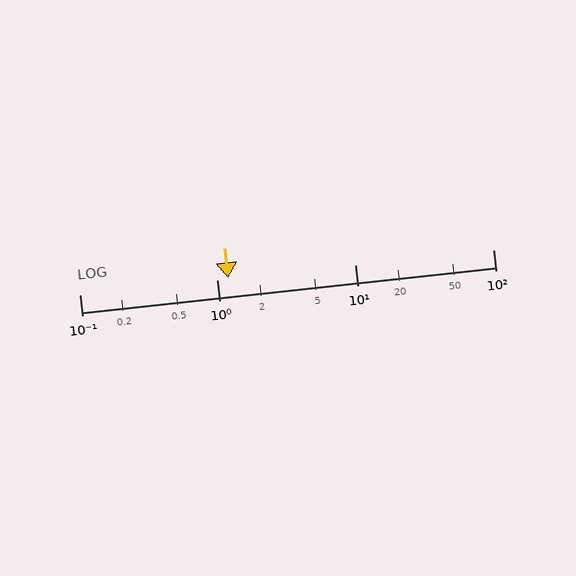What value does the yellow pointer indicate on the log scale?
The pointer indicates approximately 1.2.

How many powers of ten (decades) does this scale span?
The scale spans 3 decades, from 0.1 to 100.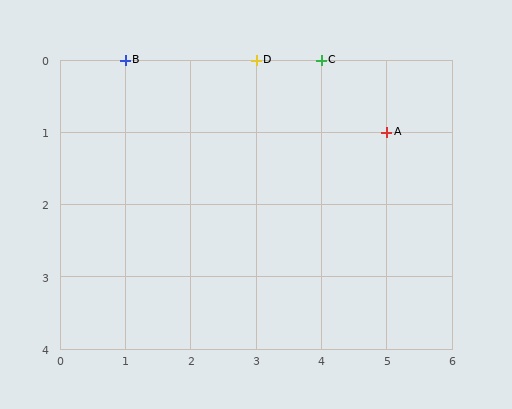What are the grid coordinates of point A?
Point A is at grid coordinates (5, 1).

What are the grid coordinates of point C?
Point C is at grid coordinates (4, 0).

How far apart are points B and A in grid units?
Points B and A are 4 columns and 1 row apart (about 4.1 grid units diagonally).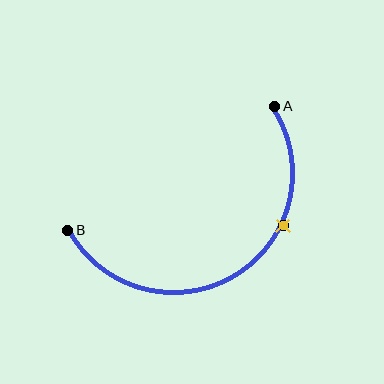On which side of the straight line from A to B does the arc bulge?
The arc bulges below the straight line connecting A and B.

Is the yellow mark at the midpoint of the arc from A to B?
No. The yellow mark lies on the arc but is closer to endpoint A. The arc midpoint would be at the point on the curve equidistant along the arc from both A and B.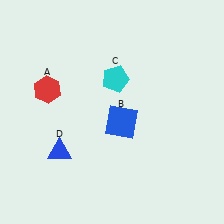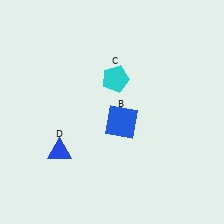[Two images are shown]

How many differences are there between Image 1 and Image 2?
There is 1 difference between the two images.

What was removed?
The red hexagon (A) was removed in Image 2.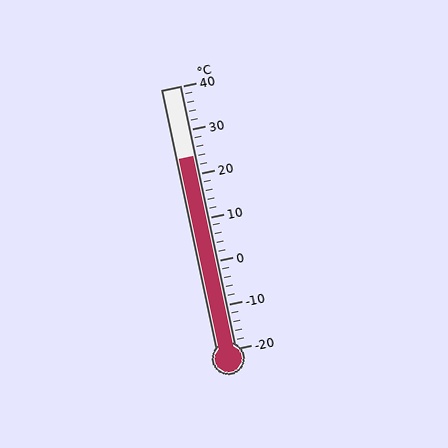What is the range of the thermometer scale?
The thermometer scale ranges from -20°C to 40°C.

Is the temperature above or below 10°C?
The temperature is above 10°C.